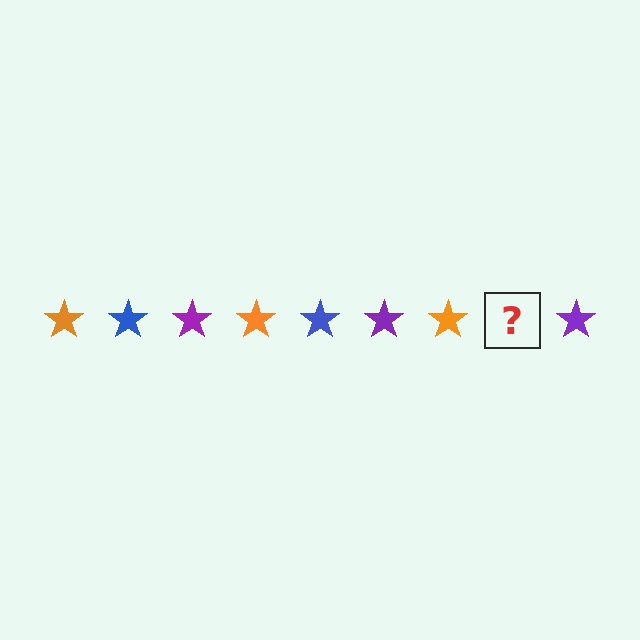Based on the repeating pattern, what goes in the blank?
The blank should be a blue star.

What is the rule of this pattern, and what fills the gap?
The rule is that the pattern cycles through orange, blue, purple stars. The gap should be filled with a blue star.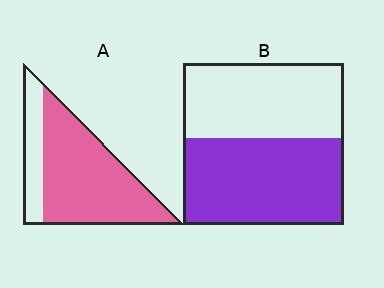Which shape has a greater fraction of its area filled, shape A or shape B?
Shape A.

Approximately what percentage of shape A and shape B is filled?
A is approximately 75% and B is approximately 55%.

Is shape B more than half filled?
Roughly half.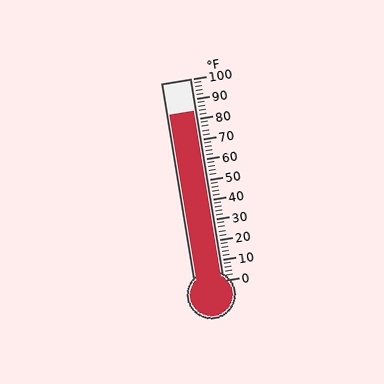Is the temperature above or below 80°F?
The temperature is above 80°F.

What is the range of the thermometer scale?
The thermometer scale ranges from 0°F to 100°F.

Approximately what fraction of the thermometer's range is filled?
The thermometer is filled to approximately 85% of its range.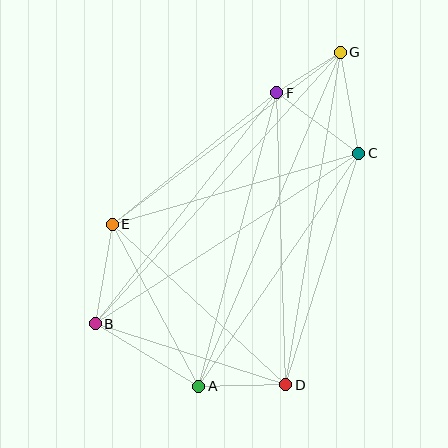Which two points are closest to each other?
Points F and G are closest to each other.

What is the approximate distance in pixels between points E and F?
The distance between E and F is approximately 210 pixels.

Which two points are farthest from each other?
Points B and G are farthest from each other.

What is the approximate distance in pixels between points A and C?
The distance between A and C is approximately 283 pixels.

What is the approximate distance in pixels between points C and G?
The distance between C and G is approximately 103 pixels.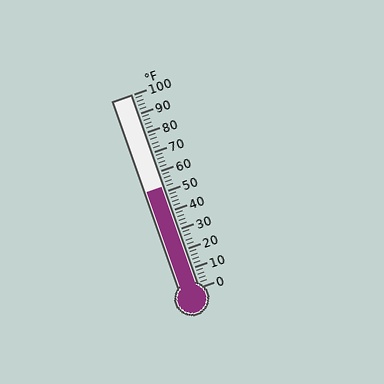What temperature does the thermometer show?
The thermometer shows approximately 52°F.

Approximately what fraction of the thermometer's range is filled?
The thermometer is filled to approximately 50% of its range.